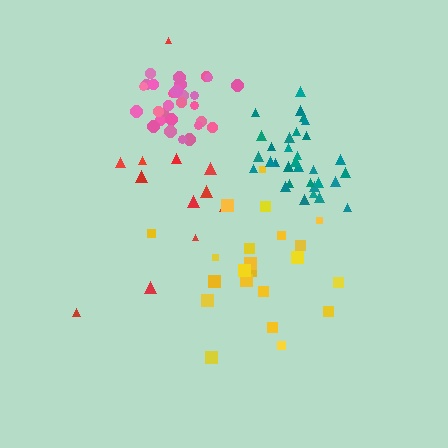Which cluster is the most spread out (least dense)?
Red.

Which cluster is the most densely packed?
Pink.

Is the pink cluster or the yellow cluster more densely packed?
Pink.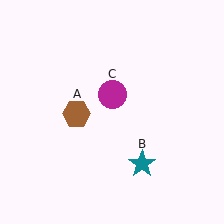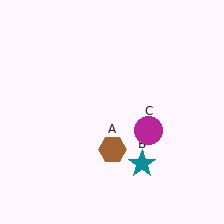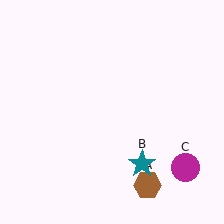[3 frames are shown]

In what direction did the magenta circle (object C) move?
The magenta circle (object C) moved down and to the right.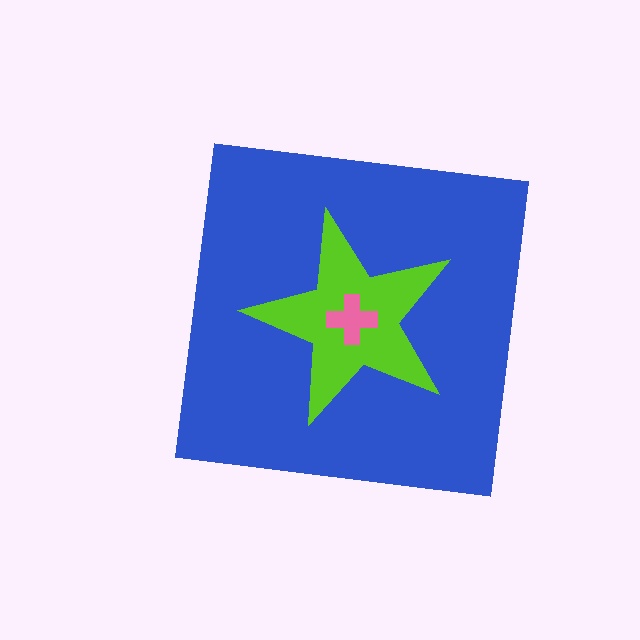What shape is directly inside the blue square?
The lime star.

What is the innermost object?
The pink cross.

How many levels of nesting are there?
3.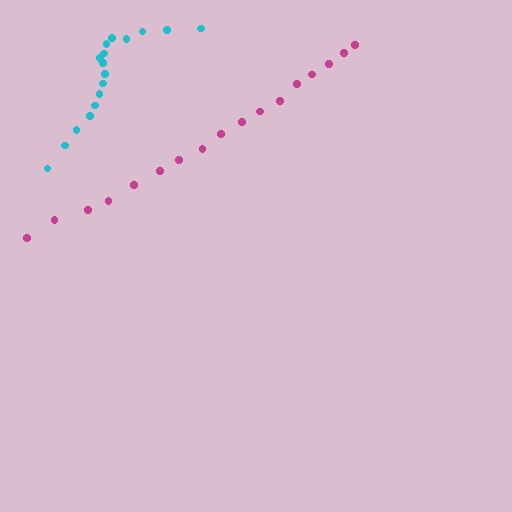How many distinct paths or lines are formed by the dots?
There are 2 distinct paths.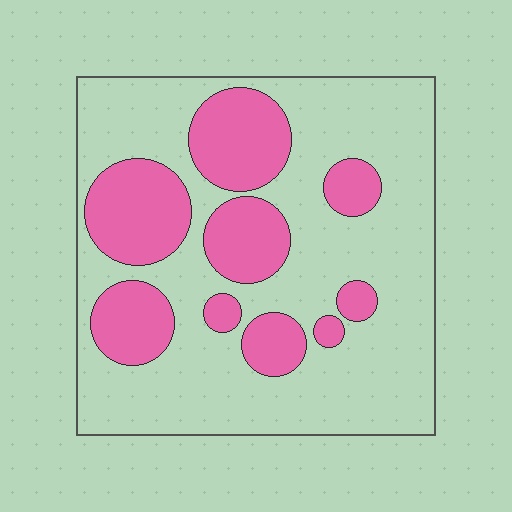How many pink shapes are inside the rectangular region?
9.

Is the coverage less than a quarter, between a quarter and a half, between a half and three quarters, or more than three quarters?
Between a quarter and a half.